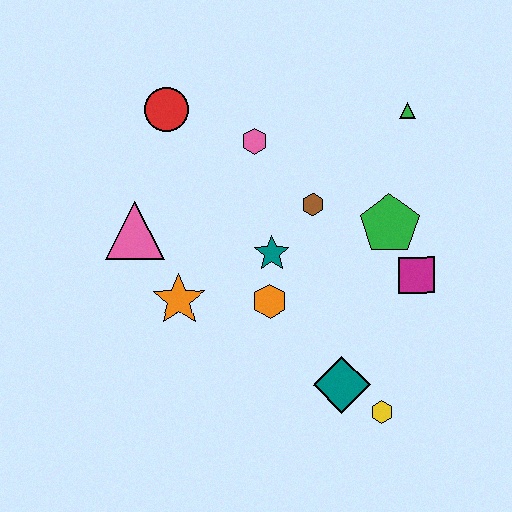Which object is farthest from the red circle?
The yellow hexagon is farthest from the red circle.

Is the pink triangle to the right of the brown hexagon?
No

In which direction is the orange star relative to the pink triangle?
The orange star is below the pink triangle.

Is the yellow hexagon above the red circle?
No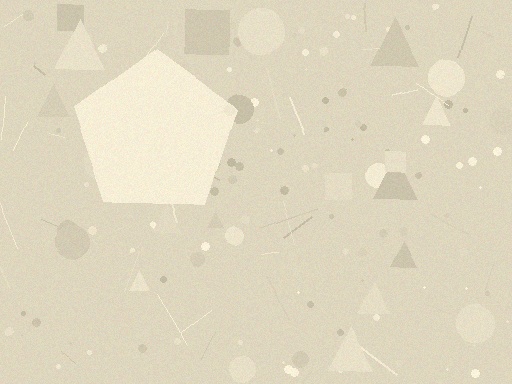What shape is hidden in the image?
A pentagon is hidden in the image.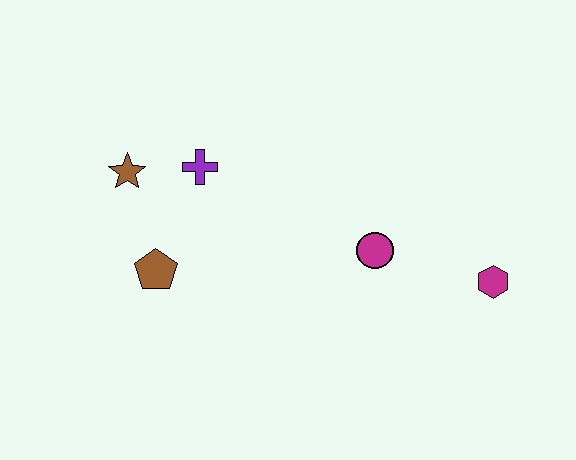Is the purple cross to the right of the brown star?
Yes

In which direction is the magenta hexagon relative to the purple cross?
The magenta hexagon is to the right of the purple cross.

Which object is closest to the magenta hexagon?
The magenta circle is closest to the magenta hexagon.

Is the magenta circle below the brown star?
Yes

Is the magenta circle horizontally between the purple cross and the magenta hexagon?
Yes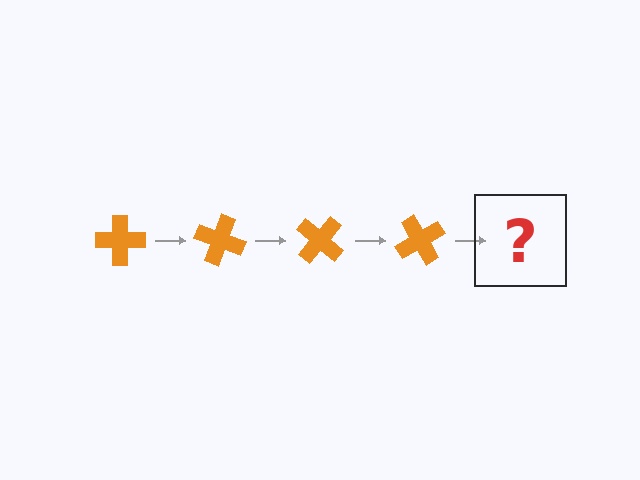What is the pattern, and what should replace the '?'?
The pattern is that the cross rotates 20 degrees each step. The '?' should be an orange cross rotated 80 degrees.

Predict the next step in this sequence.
The next step is an orange cross rotated 80 degrees.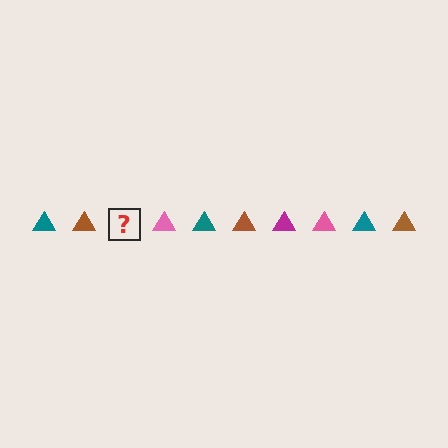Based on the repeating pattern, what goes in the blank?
The blank should be a magenta triangle.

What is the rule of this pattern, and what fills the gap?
The rule is that the pattern cycles through teal, brown, magenta, pink triangles. The gap should be filled with a magenta triangle.